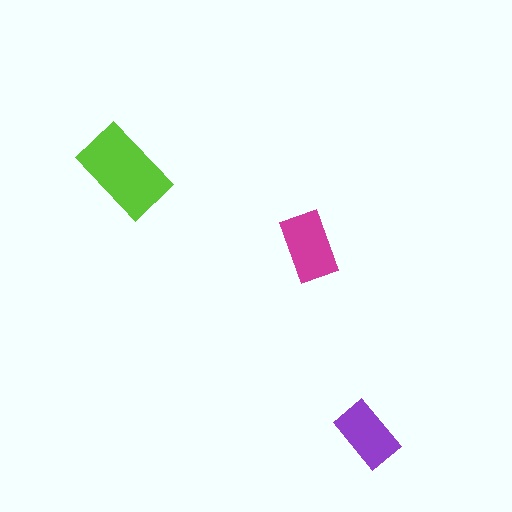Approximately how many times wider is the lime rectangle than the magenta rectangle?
About 1.5 times wider.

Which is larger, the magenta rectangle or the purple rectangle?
The magenta one.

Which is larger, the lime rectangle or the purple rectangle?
The lime one.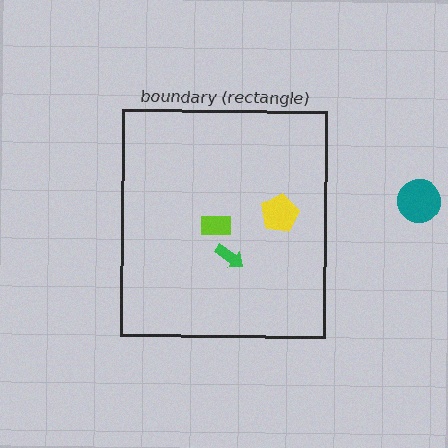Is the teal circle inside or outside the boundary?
Outside.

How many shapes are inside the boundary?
3 inside, 1 outside.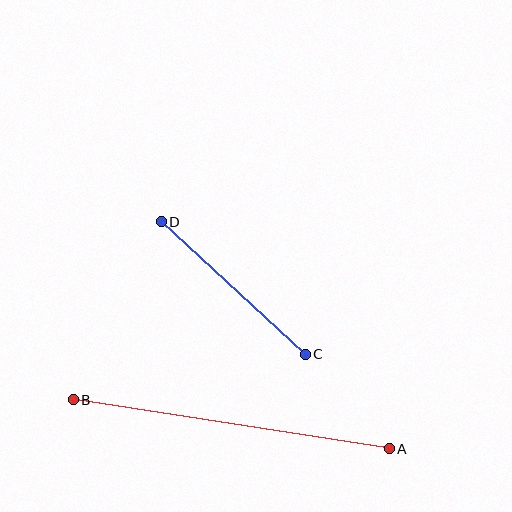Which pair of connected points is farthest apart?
Points A and B are farthest apart.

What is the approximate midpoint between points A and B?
The midpoint is at approximately (231, 424) pixels.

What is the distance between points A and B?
The distance is approximately 320 pixels.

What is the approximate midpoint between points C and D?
The midpoint is at approximately (233, 288) pixels.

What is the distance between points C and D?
The distance is approximately 196 pixels.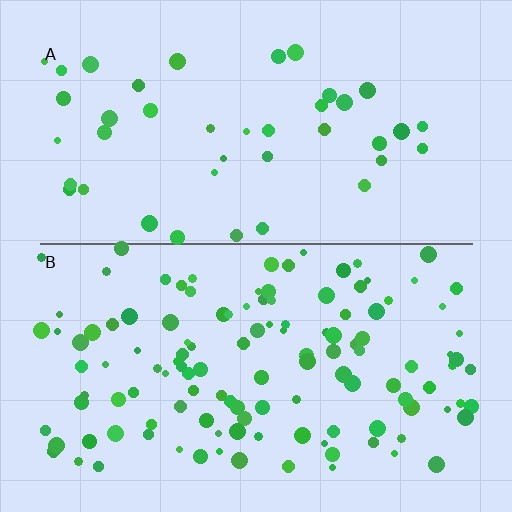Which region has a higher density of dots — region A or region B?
B (the bottom).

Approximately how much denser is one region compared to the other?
Approximately 3.0× — region B over region A.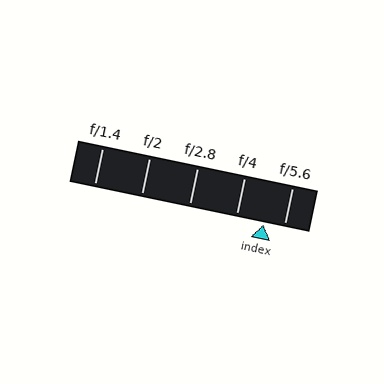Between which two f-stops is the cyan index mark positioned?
The index mark is between f/4 and f/5.6.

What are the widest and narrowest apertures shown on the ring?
The widest aperture shown is f/1.4 and the narrowest is f/5.6.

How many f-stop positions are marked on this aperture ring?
There are 5 f-stop positions marked.